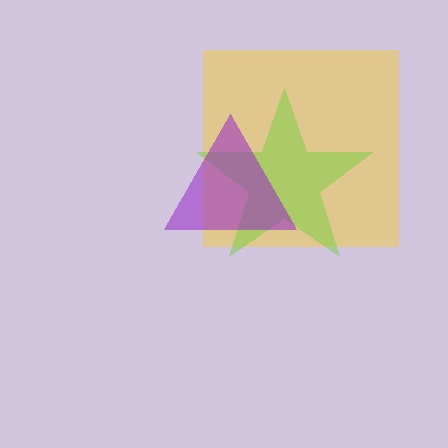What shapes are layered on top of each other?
The layered shapes are: a yellow square, a lime star, a purple triangle.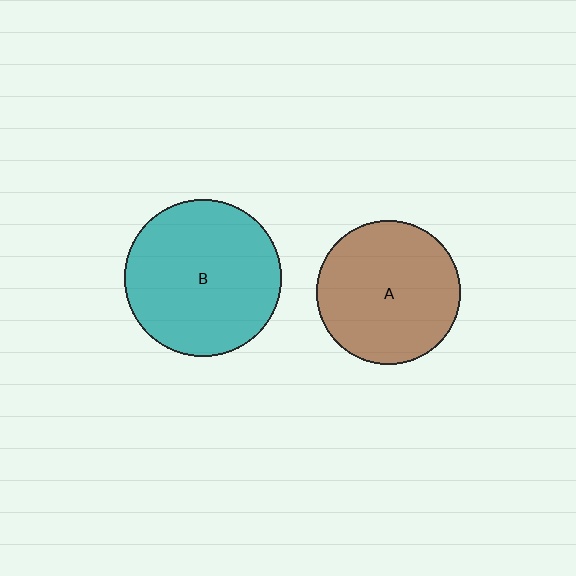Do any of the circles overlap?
No, none of the circles overlap.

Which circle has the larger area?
Circle B (teal).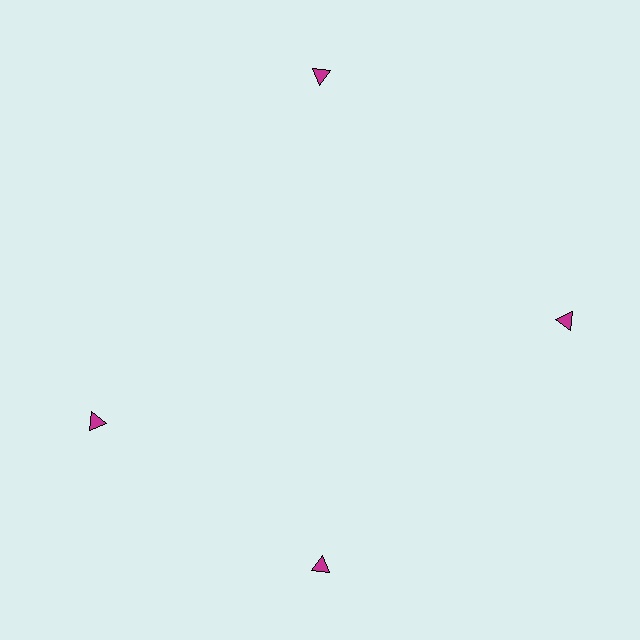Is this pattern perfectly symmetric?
No. The 4 magenta triangles are arranged in a ring, but one element near the 9 o'clock position is rotated out of alignment along the ring, breaking the 4-fold rotational symmetry.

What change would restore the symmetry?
The symmetry would be restored by rotating it back into even spacing with its neighbors so that all 4 triangles sit at equal angles and equal distance from the center.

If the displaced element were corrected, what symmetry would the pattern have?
It would have 4-fold rotational symmetry — the pattern would map onto itself every 90 degrees.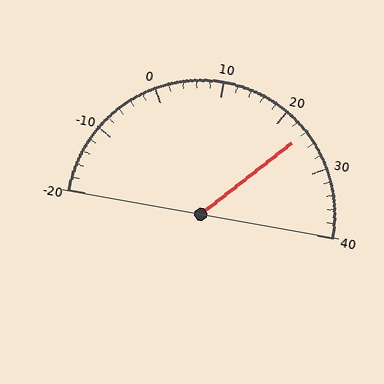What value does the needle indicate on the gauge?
The needle indicates approximately 24.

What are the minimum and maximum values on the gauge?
The gauge ranges from -20 to 40.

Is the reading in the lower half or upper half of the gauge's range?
The reading is in the upper half of the range (-20 to 40).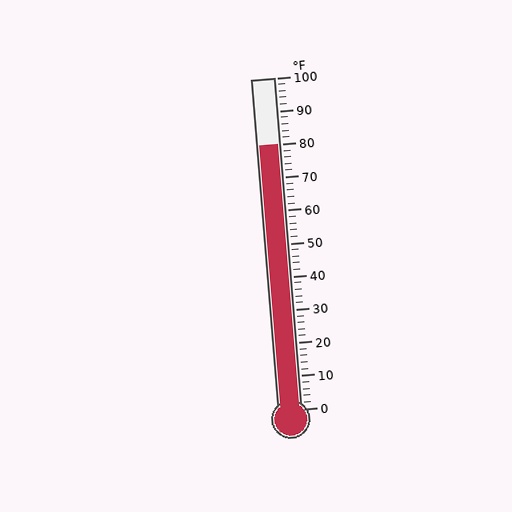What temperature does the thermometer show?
The thermometer shows approximately 80°F.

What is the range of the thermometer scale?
The thermometer scale ranges from 0°F to 100°F.